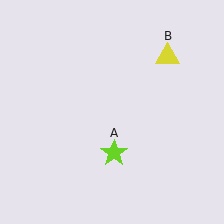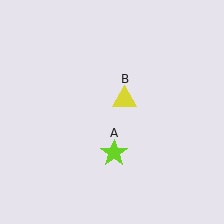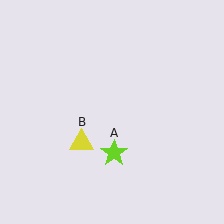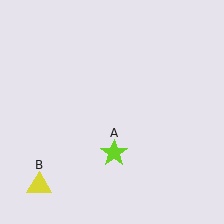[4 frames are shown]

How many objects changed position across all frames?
1 object changed position: yellow triangle (object B).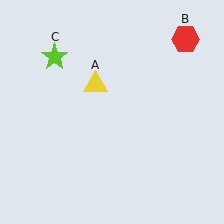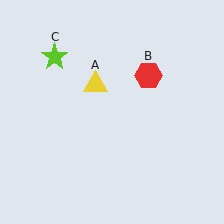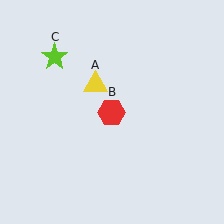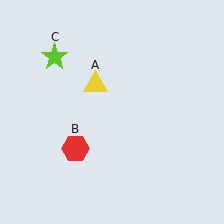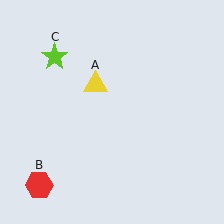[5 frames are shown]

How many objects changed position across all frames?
1 object changed position: red hexagon (object B).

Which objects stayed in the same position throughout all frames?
Yellow triangle (object A) and lime star (object C) remained stationary.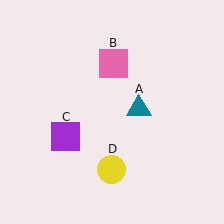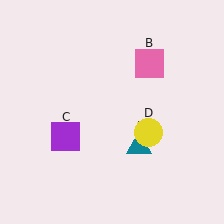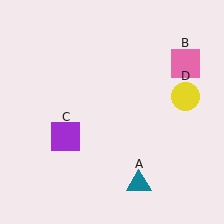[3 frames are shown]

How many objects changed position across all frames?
3 objects changed position: teal triangle (object A), pink square (object B), yellow circle (object D).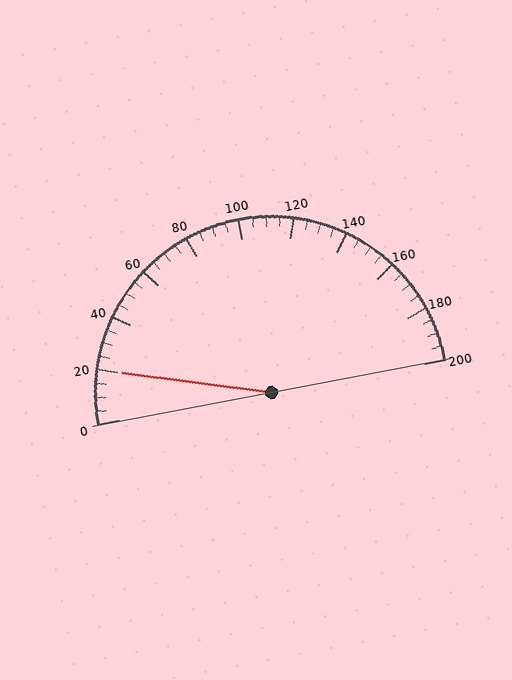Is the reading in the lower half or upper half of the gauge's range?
The reading is in the lower half of the range (0 to 200).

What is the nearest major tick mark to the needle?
The nearest major tick mark is 20.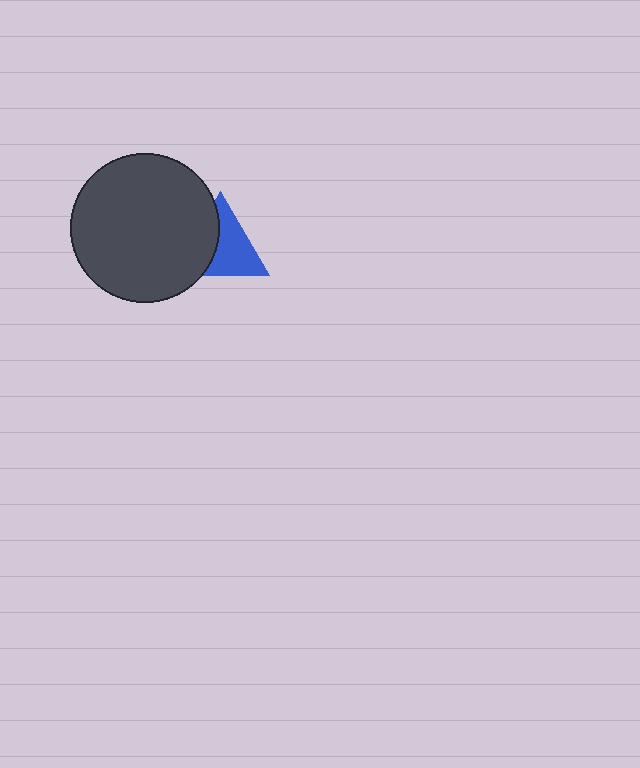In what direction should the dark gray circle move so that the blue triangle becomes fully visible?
The dark gray circle should move left. That is the shortest direction to clear the overlap and leave the blue triangle fully visible.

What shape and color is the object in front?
The object in front is a dark gray circle.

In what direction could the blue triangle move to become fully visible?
The blue triangle could move right. That would shift it out from behind the dark gray circle entirely.